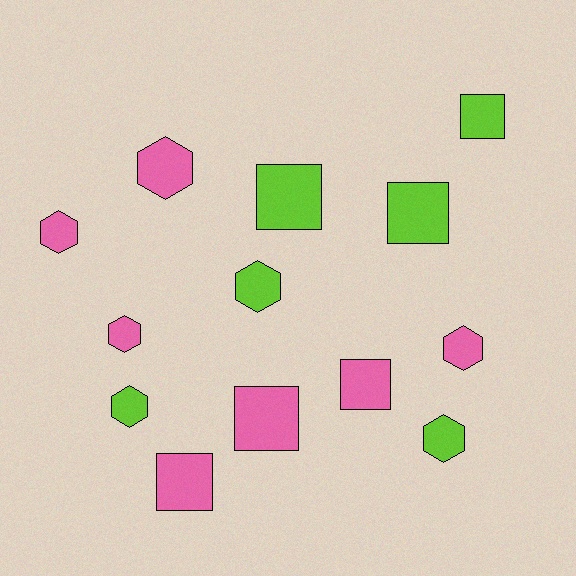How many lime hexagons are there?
There are 3 lime hexagons.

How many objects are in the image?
There are 13 objects.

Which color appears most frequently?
Pink, with 7 objects.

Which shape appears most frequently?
Hexagon, with 7 objects.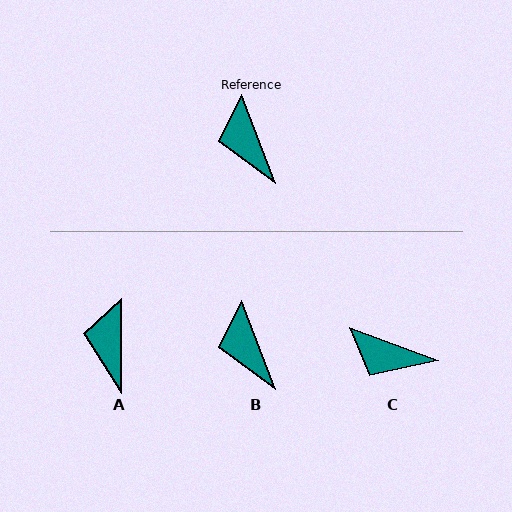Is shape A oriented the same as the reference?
No, it is off by about 21 degrees.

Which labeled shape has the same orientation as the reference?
B.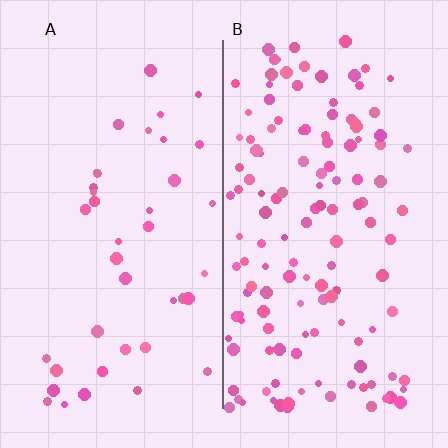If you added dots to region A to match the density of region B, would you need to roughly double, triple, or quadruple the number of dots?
Approximately triple.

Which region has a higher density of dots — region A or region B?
B (the right).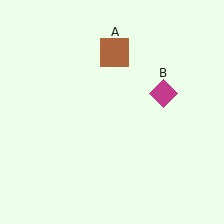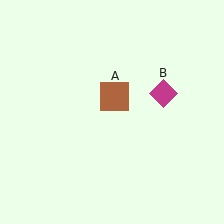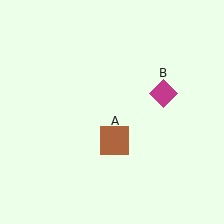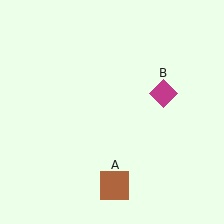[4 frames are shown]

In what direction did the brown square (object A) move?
The brown square (object A) moved down.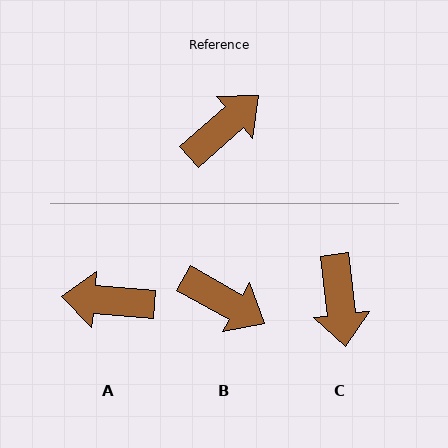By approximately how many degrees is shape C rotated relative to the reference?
Approximately 125 degrees clockwise.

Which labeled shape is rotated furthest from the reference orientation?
A, about 134 degrees away.